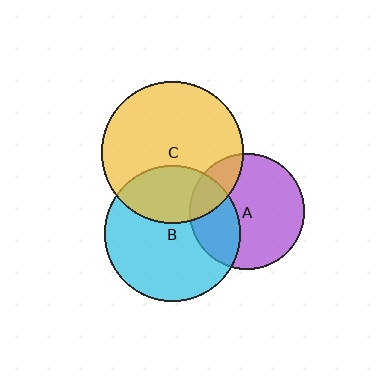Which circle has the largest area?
Circle C (yellow).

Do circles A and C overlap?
Yes.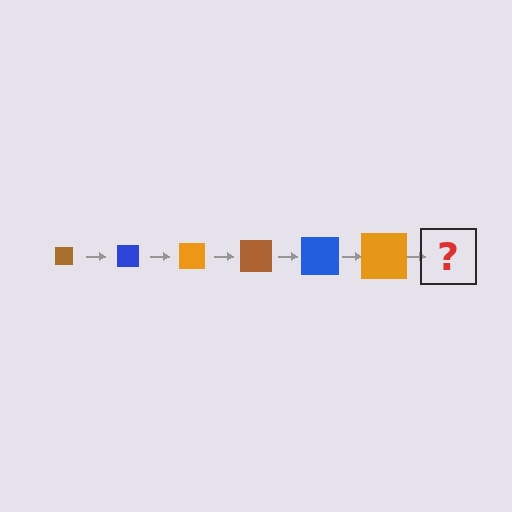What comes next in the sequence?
The next element should be a brown square, larger than the previous one.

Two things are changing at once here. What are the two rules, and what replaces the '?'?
The two rules are that the square grows larger each step and the color cycles through brown, blue, and orange. The '?' should be a brown square, larger than the previous one.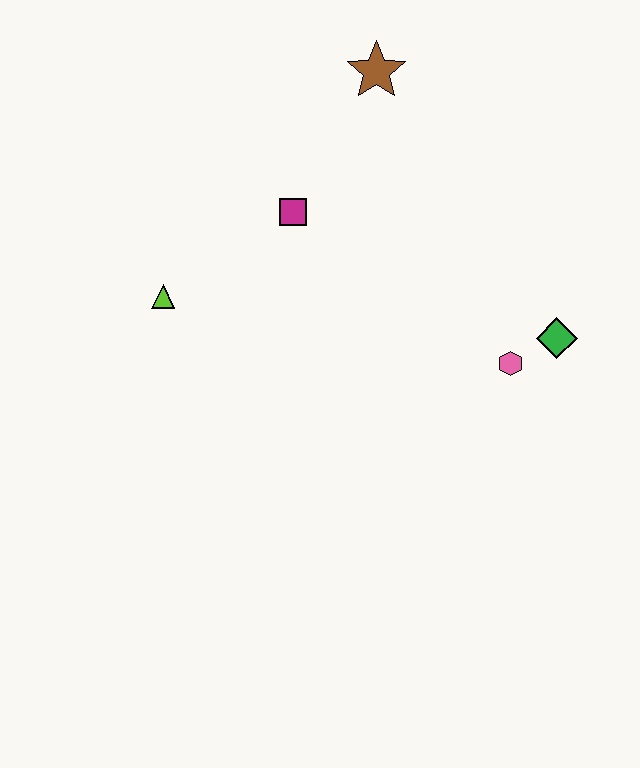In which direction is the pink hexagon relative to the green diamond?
The pink hexagon is to the left of the green diamond.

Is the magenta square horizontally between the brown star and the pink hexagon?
No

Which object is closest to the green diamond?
The pink hexagon is closest to the green diamond.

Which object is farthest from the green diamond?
The lime triangle is farthest from the green diamond.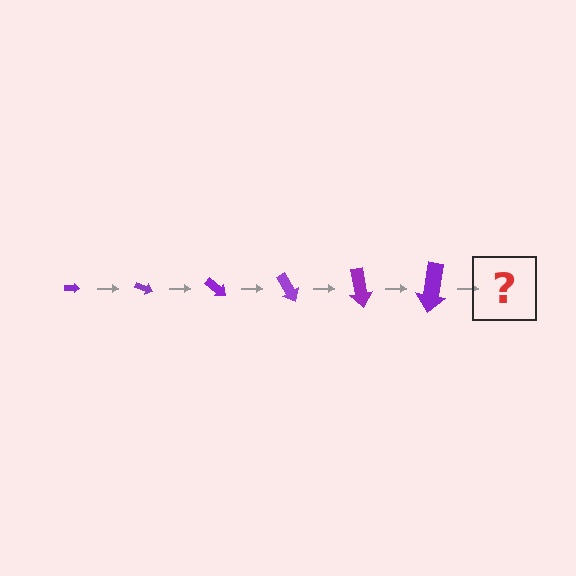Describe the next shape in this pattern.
It should be an arrow, larger than the previous one and rotated 120 degrees from the start.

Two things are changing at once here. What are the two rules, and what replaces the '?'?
The two rules are that the arrow grows larger each step and it rotates 20 degrees each step. The '?' should be an arrow, larger than the previous one and rotated 120 degrees from the start.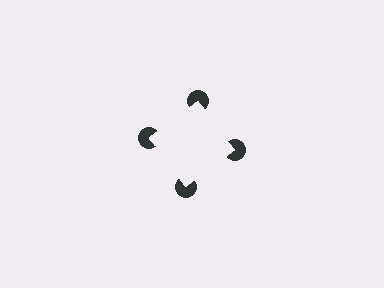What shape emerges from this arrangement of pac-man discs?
An illusory square — its edges are inferred from the aligned wedge cuts in the pac-man discs, not physically drawn.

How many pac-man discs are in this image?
There are 4 — one at each vertex of the illusory square.